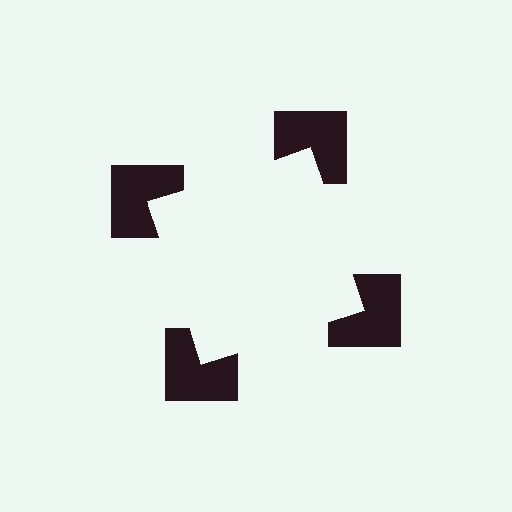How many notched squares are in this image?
There are 4 — one at each vertex of the illusory square.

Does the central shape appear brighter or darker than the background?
It typically appears slightly brighter than the background, even though no actual brightness change is drawn.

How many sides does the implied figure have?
4 sides.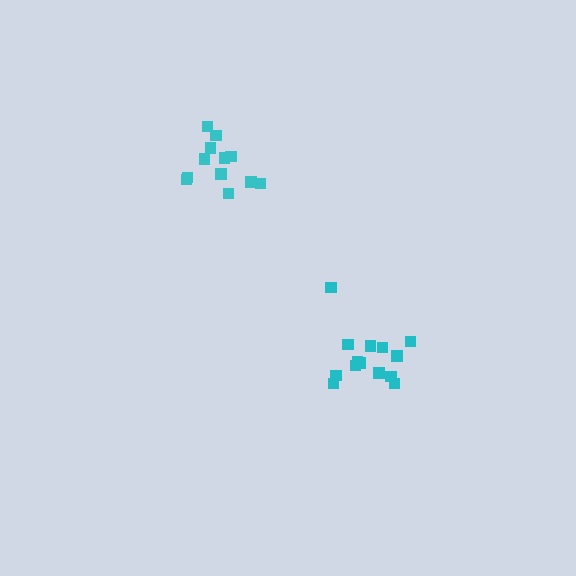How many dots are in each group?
Group 1: 14 dots, Group 2: 12 dots (26 total).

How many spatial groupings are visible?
There are 2 spatial groupings.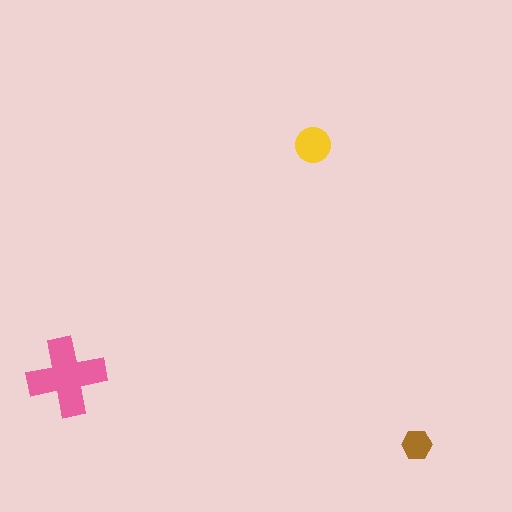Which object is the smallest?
The brown hexagon.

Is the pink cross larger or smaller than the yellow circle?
Larger.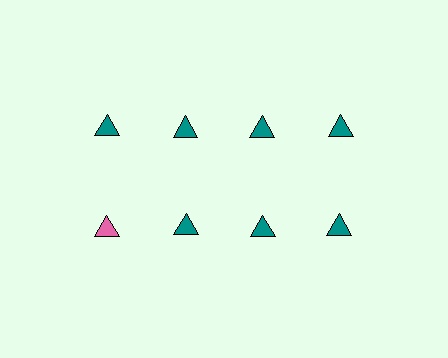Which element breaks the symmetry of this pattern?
The pink triangle in the second row, leftmost column breaks the symmetry. All other shapes are teal triangles.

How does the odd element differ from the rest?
It has a different color: pink instead of teal.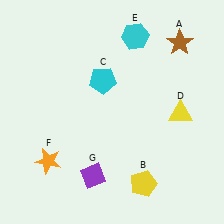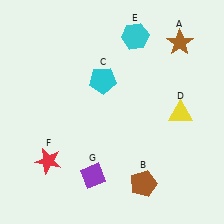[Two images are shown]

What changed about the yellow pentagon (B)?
In Image 1, B is yellow. In Image 2, it changed to brown.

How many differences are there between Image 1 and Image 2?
There are 2 differences between the two images.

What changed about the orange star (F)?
In Image 1, F is orange. In Image 2, it changed to red.